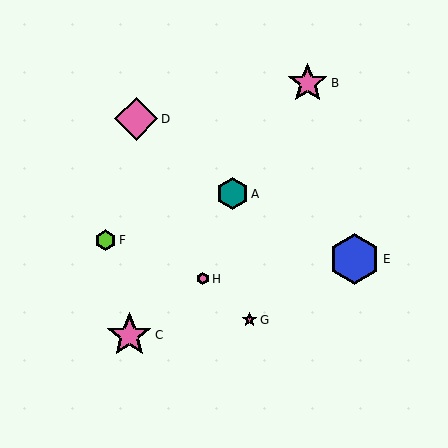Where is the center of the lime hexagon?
The center of the lime hexagon is at (106, 240).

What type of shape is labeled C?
Shape C is a pink star.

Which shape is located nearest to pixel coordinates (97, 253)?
The lime hexagon (labeled F) at (106, 240) is nearest to that location.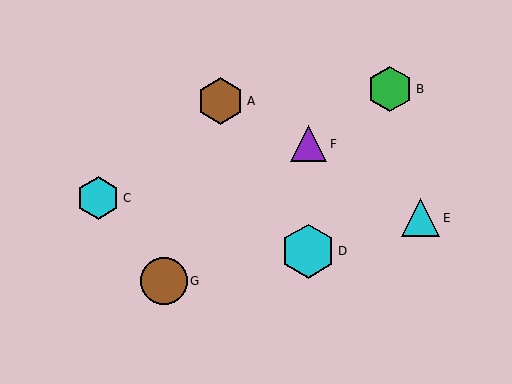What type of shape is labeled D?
Shape D is a cyan hexagon.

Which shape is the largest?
The cyan hexagon (labeled D) is the largest.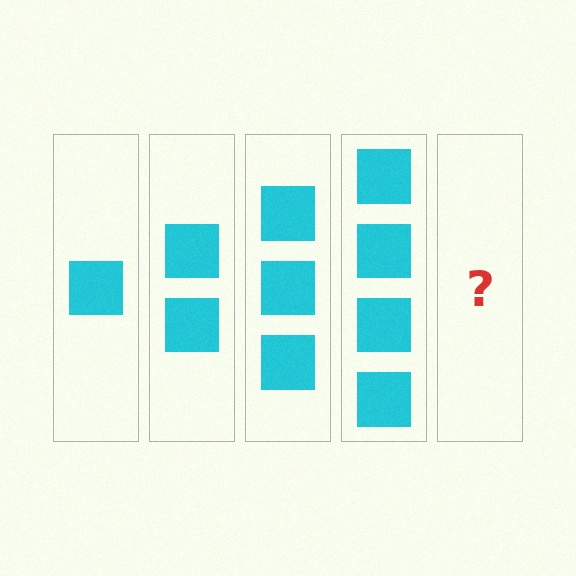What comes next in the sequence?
The next element should be 5 squares.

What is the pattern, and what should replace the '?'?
The pattern is that each step adds one more square. The '?' should be 5 squares.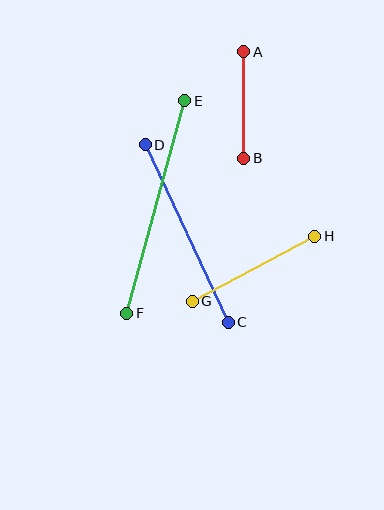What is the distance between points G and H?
The distance is approximately 139 pixels.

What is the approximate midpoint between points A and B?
The midpoint is at approximately (244, 105) pixels.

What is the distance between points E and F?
The distance is approximately 220 pixels.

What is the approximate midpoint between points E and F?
The midpoint is at approximately (156, 207) pixels.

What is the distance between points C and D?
The distance is approximately 196 pixels.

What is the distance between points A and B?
The distance is approximately 107 pixels.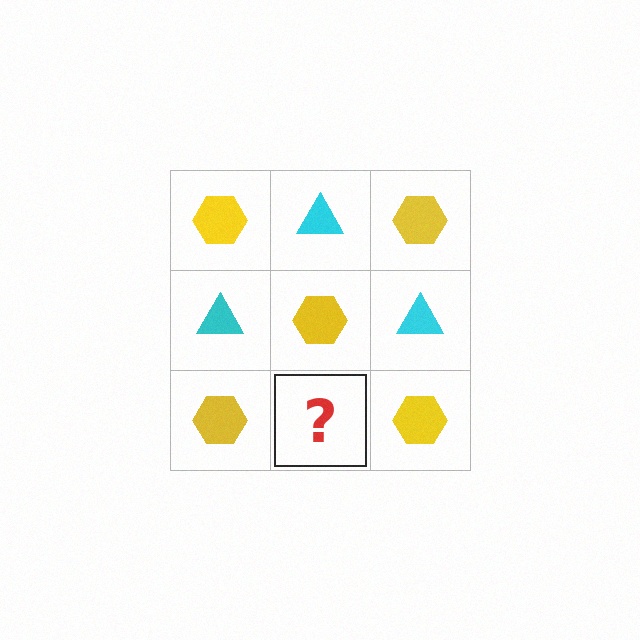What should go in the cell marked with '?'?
The missing cell should contain a cyan triangle.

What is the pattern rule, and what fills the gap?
The rule is that it alternates yellow hexagon and cyan triangle in a checkerboard pattern. The gap should be filled with a cyan triangle.